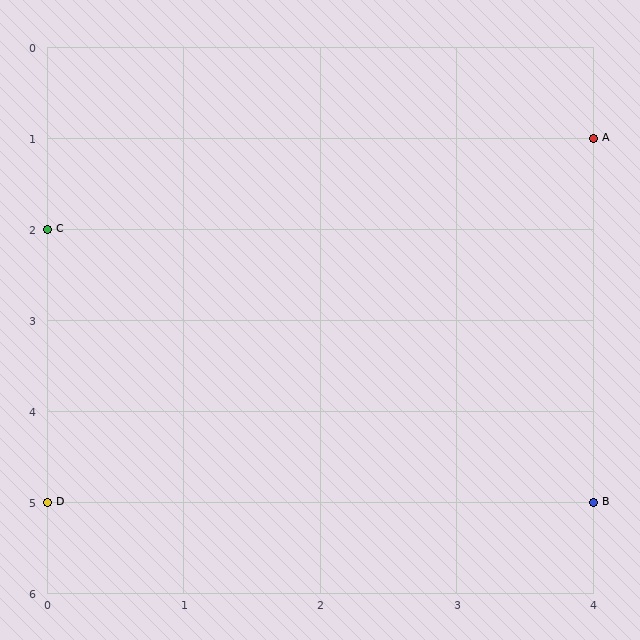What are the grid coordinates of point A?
Point A is at grid coordinates (4, 1).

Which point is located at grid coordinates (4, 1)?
Point A is at (4, 1).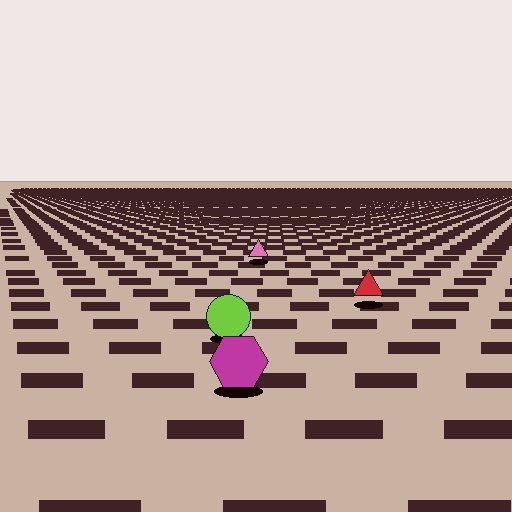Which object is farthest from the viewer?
The pink triangle is farthest from the viewer. It appears smaller and the ground texture around it is denser.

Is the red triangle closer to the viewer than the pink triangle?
Yes. The red triangle is closer — you can tell from the texture gradient: the ground texture is coarser near it.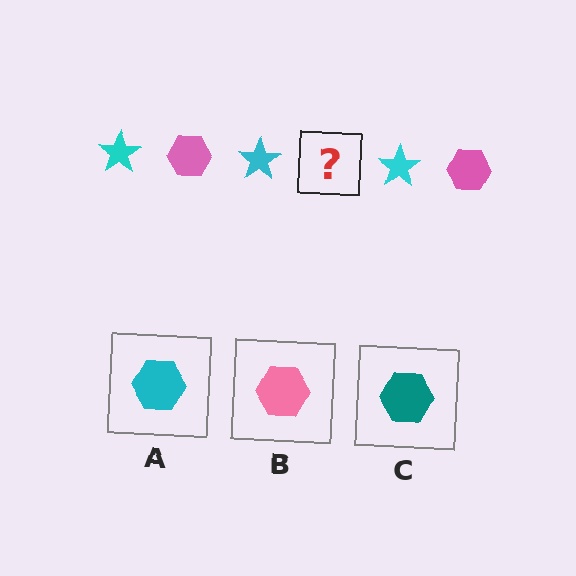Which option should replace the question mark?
Option B.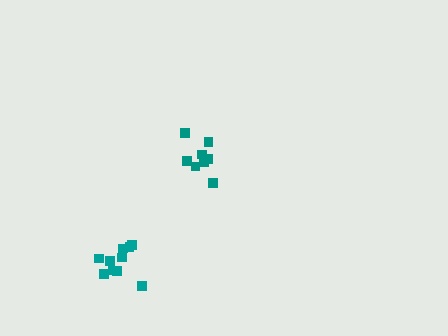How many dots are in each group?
Group 1: 10 dots, Group 2: 8 dots (18 total).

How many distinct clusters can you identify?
There are 2 distinct clusters.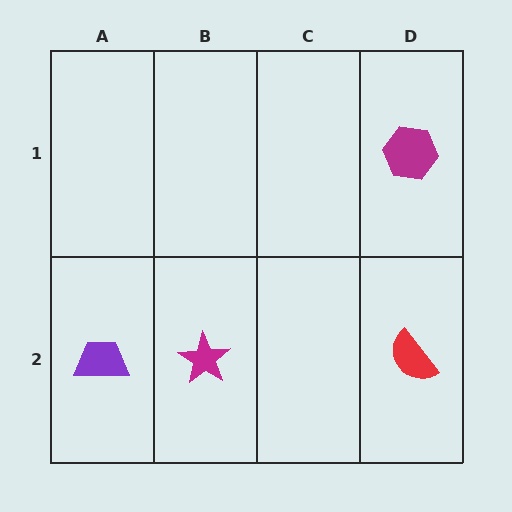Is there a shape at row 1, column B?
No, that cell is empty.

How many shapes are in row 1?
1 shape.